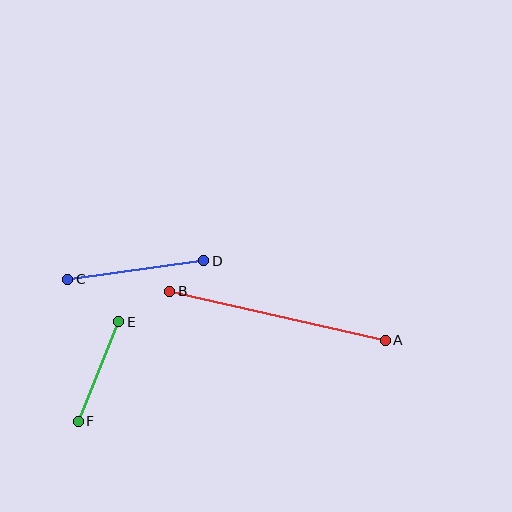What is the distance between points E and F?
The distance is approximately 108 pixels.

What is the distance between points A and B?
The distance is approximately 221 pixels.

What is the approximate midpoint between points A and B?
The midpoint is at approximately (277, 316) pixels.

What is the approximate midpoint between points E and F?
The midpoint is at approximately (98, 371) pixels.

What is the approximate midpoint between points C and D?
The midpoint is at approximately (136, 270) pixels.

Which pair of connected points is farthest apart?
Points A and B are farthest apart.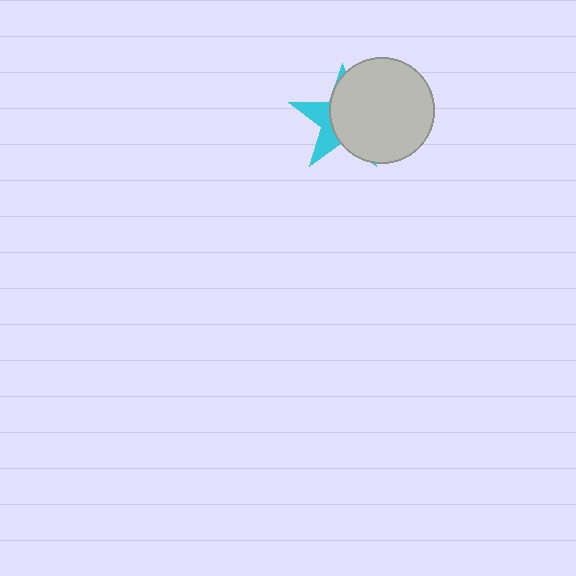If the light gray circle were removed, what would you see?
You would see the complete cyan star.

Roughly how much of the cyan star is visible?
A small part of it is visible (roughly 34%).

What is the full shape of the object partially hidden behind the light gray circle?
The partially hidden object is a cyan star.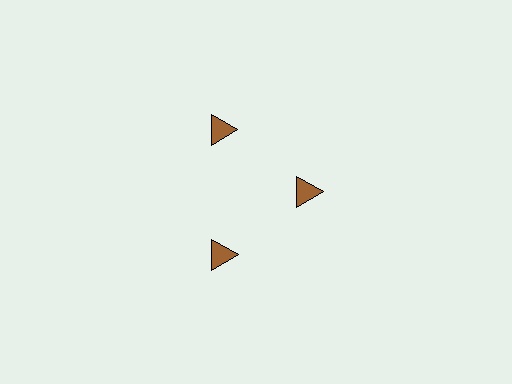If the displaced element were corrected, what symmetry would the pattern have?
It would have 3-fold rotational symmetry — the pattern would map onto itself every 120 degrees.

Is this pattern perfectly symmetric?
No. The 3 brown triangles are arranged in a ring, but one element near the 3 o'clock position is pulled inward toward the center, breaking the 3-fold rotational symmetry.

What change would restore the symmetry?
The symmetry would be restored by moving it outward, back onto the ring so that all 3 triangles sit at equal angles and equal distance from the center.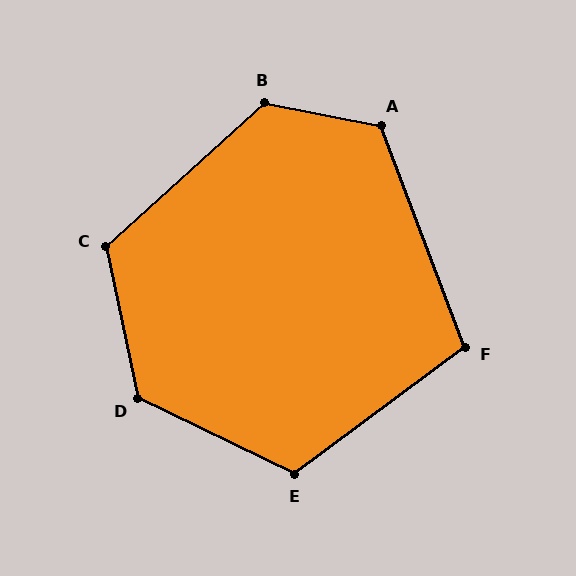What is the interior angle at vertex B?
Approximately 126 degrees (obtuse).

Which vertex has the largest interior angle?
D, at approximately 128 degrees.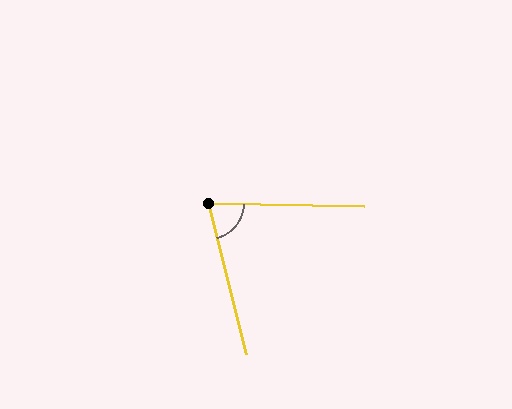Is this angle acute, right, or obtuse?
It is acute.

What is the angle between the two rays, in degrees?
Approximately 75 degrees.